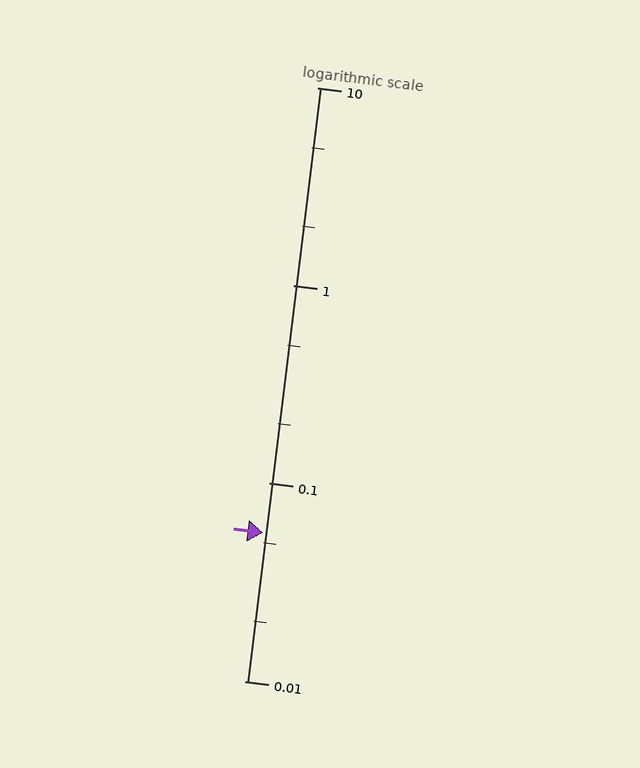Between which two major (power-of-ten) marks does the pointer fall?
The pointer is between 0.01 and 0.1.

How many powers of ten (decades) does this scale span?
The scale spans 3 decades, from 0.01 to 10.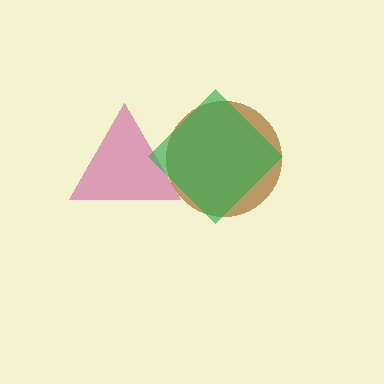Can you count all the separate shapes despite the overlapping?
Yes, there are 3 separate shapes.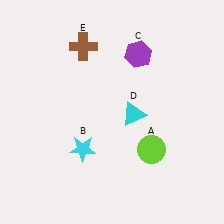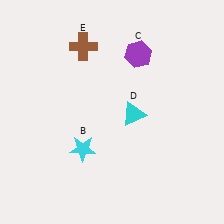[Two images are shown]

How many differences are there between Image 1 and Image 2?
There is 1 difference between the two images.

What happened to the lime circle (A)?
The lime circle (A) was removed in Image 2. It was in the bottom-right area of Image 1.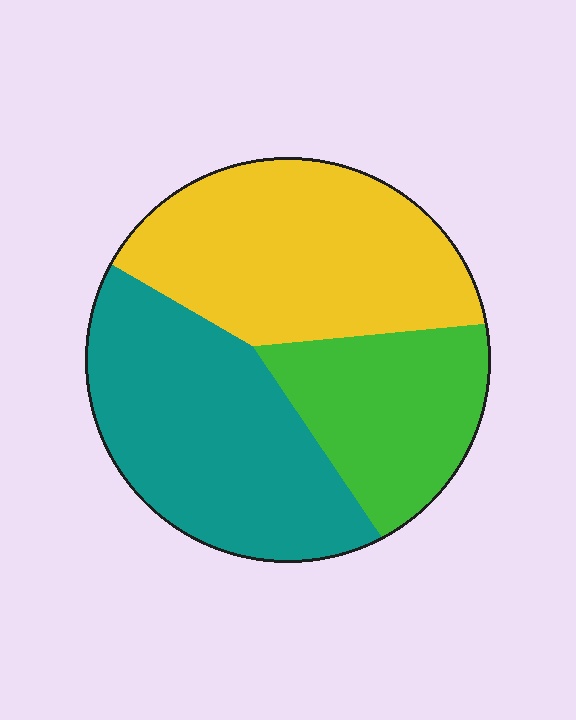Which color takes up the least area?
Green, at roughly 25%.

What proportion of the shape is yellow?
Yellow covers around 40% of the shape.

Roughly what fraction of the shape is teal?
Teal covers 38% of the shape.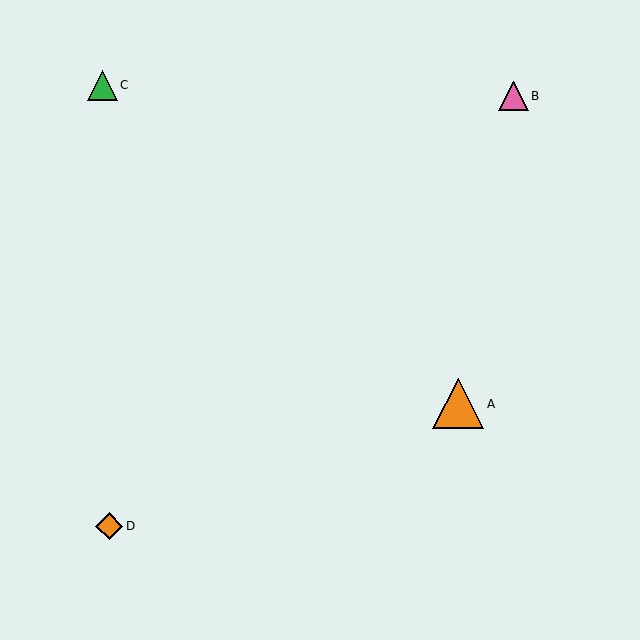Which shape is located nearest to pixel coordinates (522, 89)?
The pink triangle (labeled B) at (513, 96) is nearest to that location.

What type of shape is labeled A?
Shape A is an orange triangle.